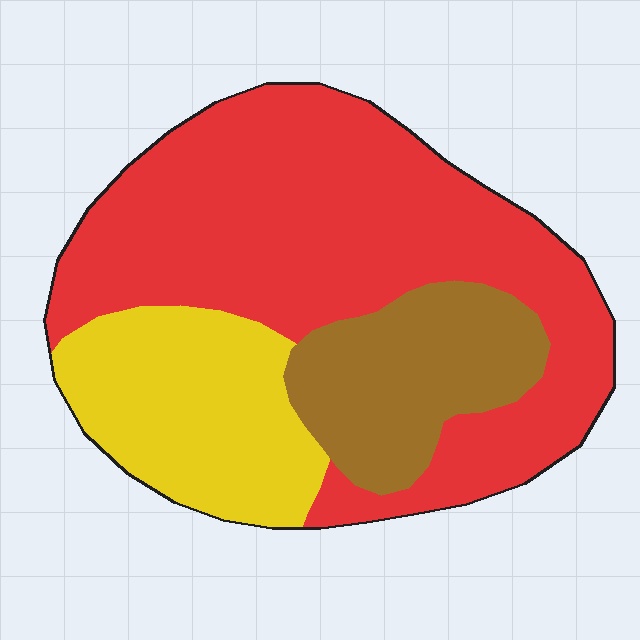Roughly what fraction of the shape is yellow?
Yellow covers 23% of the shape.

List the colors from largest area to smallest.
From largest to smallest: red, yellow, brown.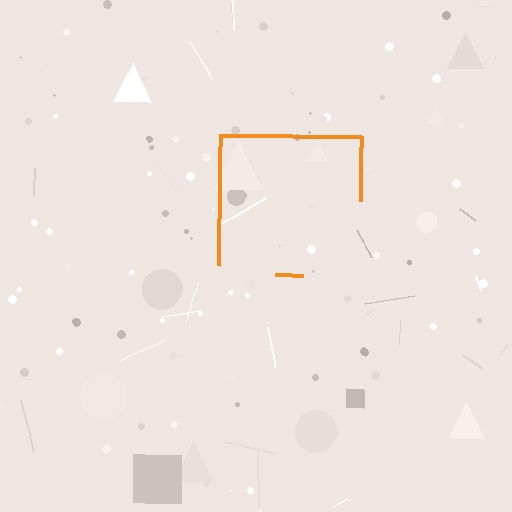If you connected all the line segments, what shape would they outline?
They would outline a square.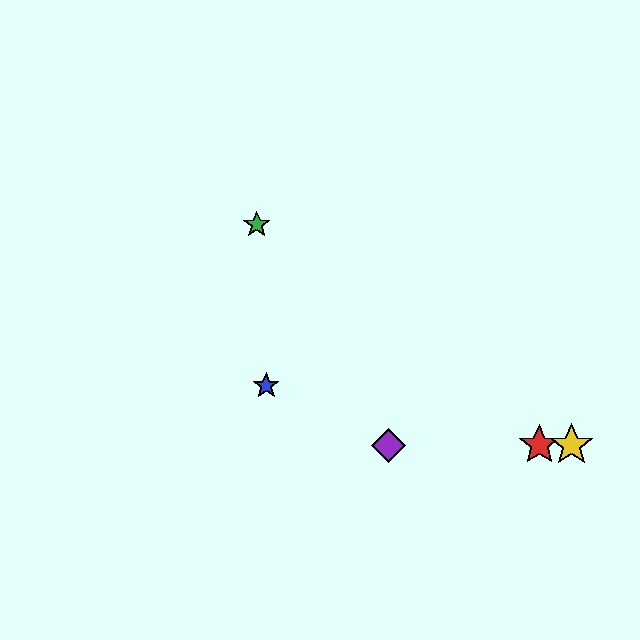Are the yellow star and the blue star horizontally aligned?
No, the yellow star is at y≈445 and the blue star is at y≈386.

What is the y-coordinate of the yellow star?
The yellow star is at y≈445.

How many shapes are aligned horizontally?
3 shapes (the red star, the yellow star, the purple diamond) are aligned horizontally.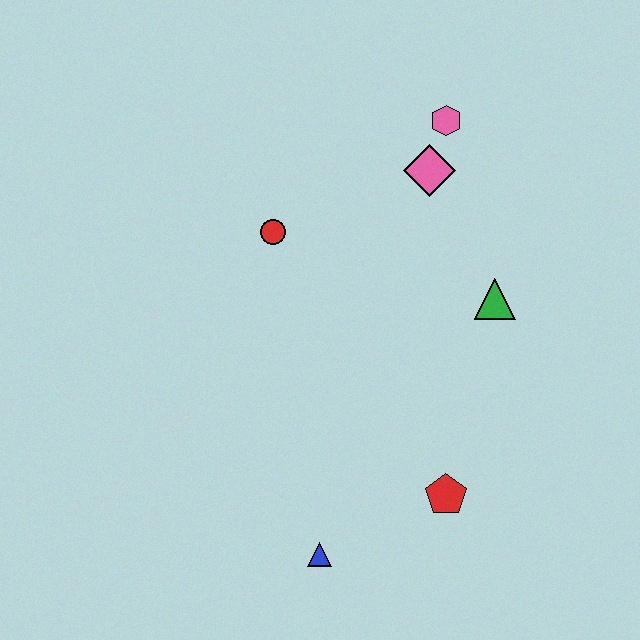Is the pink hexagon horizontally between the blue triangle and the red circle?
No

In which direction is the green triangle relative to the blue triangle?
The green triangle is above the blue triangle.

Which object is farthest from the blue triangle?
The pink hexagon is farthest from the blue triangle.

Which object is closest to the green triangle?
The pink diamond is closest to the green triangle.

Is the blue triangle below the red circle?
Yes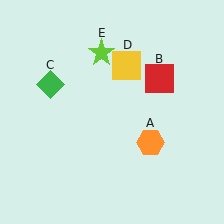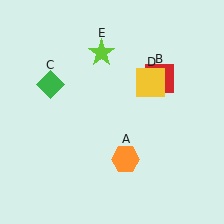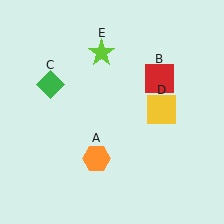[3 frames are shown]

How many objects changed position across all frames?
2 objects changed position: orange hexagon (object A), yellow square (object D).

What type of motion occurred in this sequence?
The orange hexagon (object A), yellow square (object D) rotated clockwise around the center of the scene.